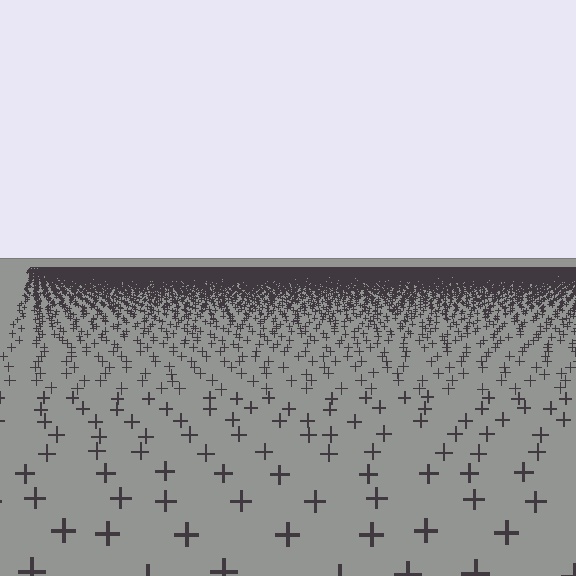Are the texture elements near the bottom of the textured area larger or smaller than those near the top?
Larger. Near the bottom, elements are closer to the viewer and appear at a bigger on-screen size.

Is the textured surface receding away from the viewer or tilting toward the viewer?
The surface is receding away from the viewer. Texture elements get smaller and denser toward the top.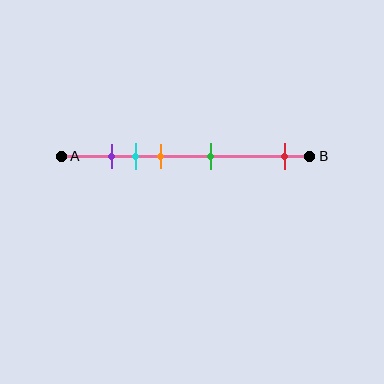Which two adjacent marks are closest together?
The purple and cyan marks are the closest adjacent pair.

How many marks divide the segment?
There are 5 marks dividing the segment.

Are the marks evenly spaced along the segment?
No, the marks are not evenly spaced.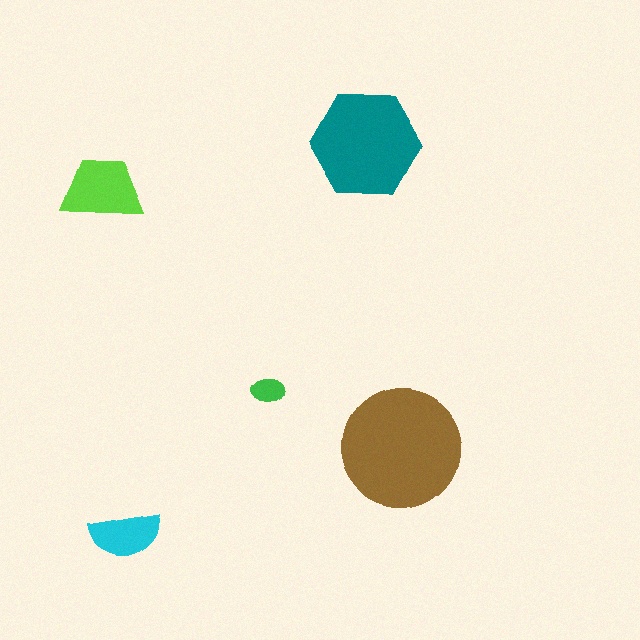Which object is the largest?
The brown circle.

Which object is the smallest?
The green ellipse.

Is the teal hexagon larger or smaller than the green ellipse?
Larger.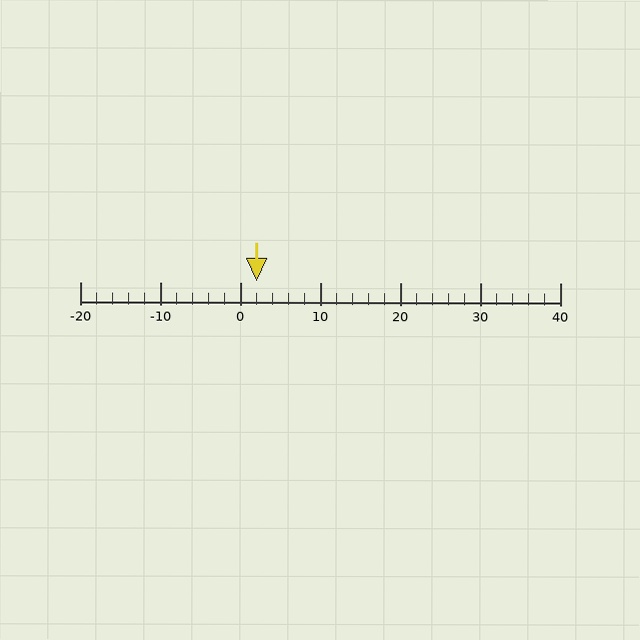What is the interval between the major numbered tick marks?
The major tick marks are spaced 10 units apart.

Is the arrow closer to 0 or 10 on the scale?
The arrow is closer to 0.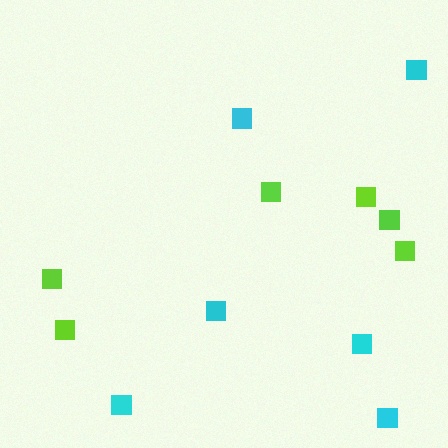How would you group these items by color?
There are 2 groups: one group of lime squares (6) and one group of cyan squares (6).